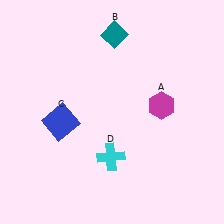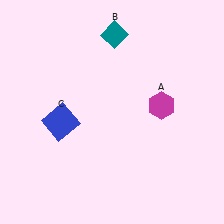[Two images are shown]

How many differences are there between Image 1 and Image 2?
There is 1 difference between the two images.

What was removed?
The cyan cross (D) was removed in Image 2.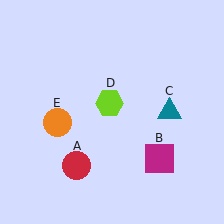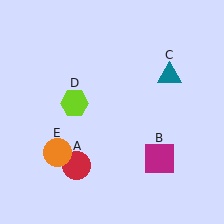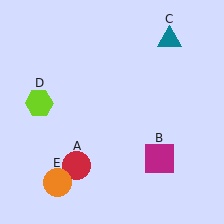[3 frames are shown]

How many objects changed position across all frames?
3 objects changed position: teal triangle (object C), lime hexagon (object D), orange circle (object E).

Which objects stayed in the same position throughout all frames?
Red circle (object A) and magenta square (object B) remained stationary.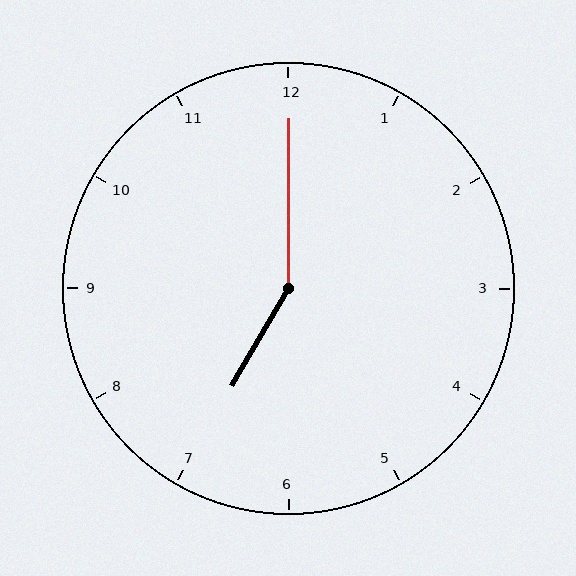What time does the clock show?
7:00.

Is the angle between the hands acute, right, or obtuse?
It is obtuse.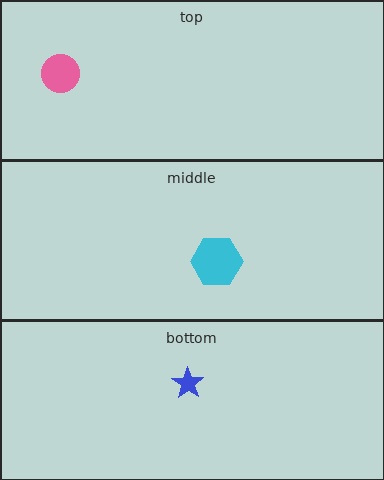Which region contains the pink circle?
The top region.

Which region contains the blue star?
The bottom region.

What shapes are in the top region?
The pink circle.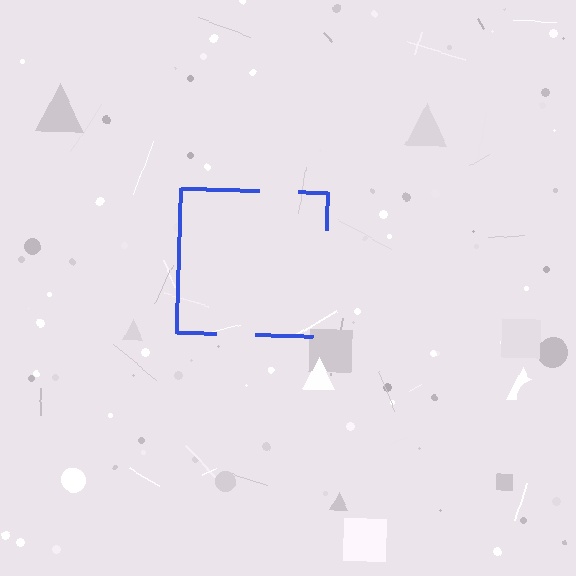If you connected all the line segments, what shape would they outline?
They would outline a square.